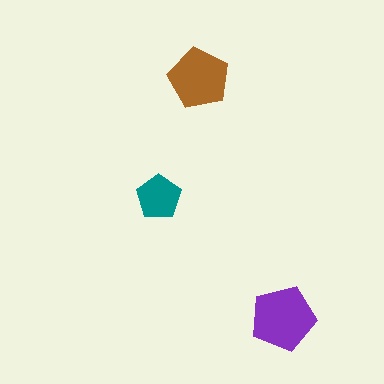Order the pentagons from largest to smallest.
the purple one, the brown one, the teal one.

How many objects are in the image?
There are 3 objects in the image.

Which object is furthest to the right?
The purple pentagon is rightmost.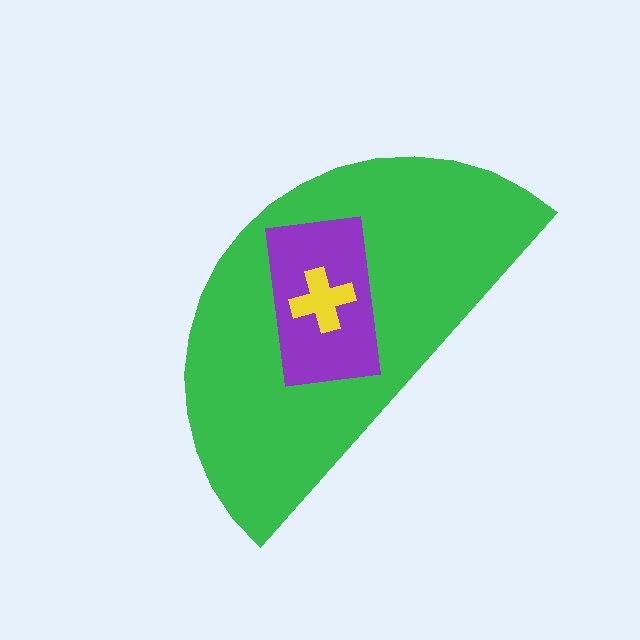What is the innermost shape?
The yellow cross.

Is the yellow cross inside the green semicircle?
Yes.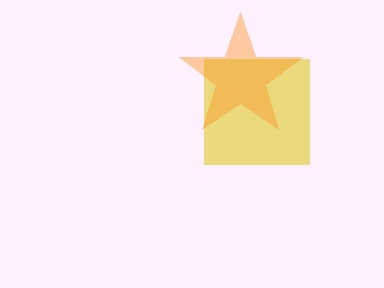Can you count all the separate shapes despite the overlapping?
Yes, there are 2 separate shapes.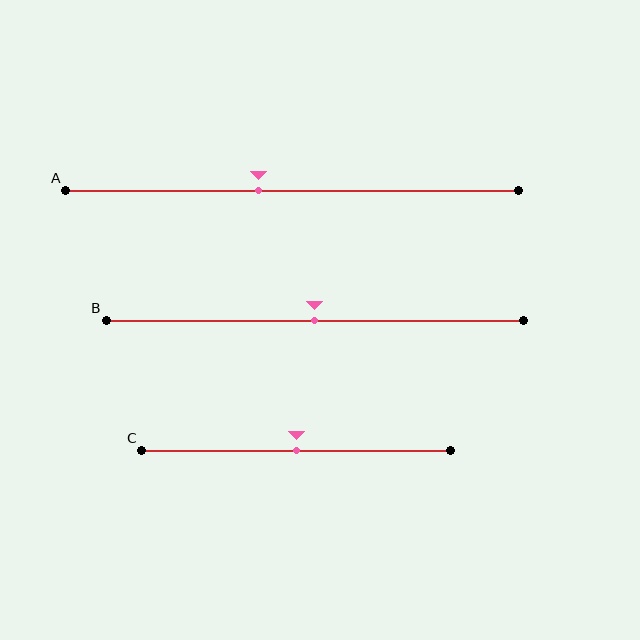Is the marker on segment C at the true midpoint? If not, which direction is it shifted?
Yes, the marker on segment C is at the true midpoint.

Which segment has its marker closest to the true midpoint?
Segment B has its marker closest to the true midpoint.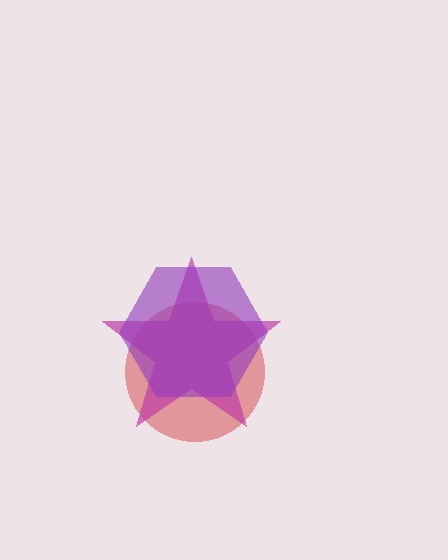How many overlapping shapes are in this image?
There are 3 overlapping shapes in the image.